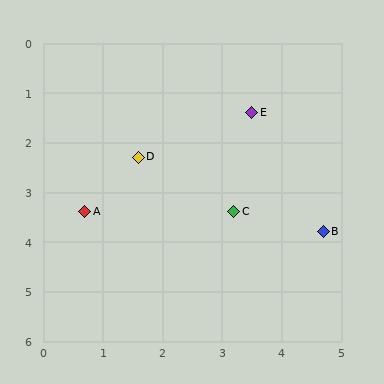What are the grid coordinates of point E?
Point E is at approximately (3.5, 1.4).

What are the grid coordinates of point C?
Point C is at approximately (3.2, 3.4).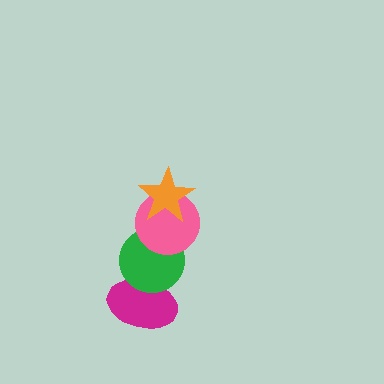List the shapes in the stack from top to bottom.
From top to bottom: the orange star, the pink circle, the green circle, the magenta ellipse.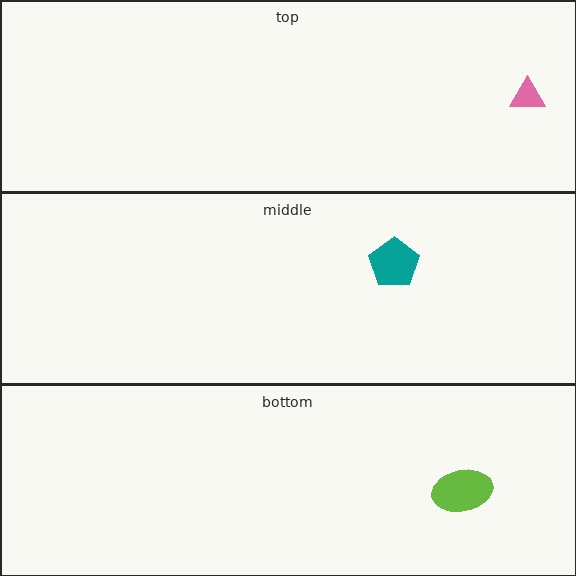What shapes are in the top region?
The pink triangle.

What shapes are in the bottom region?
The lime ellipse.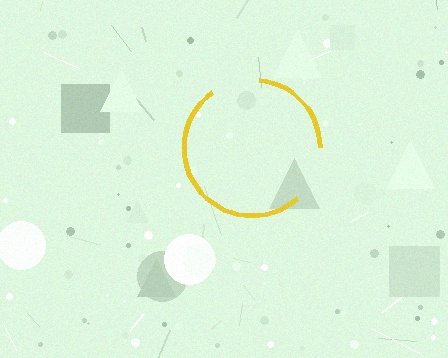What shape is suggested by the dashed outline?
The dashed outline suggests a circle.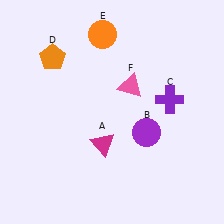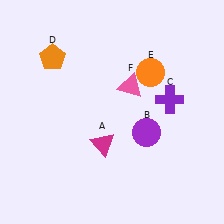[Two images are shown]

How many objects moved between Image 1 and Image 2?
1 object moved between the two images.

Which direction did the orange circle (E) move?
The orange circle (E) moved right.